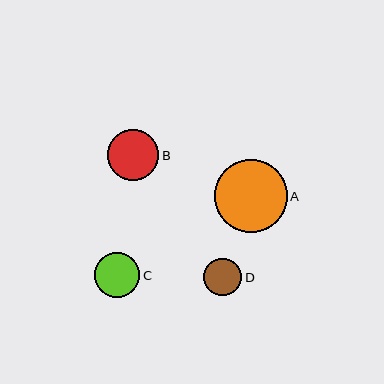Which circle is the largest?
Circle A is the largest with a size of approximately 73 pixels.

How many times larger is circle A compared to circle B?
Circle A is approximately 1.4 times the size of circle B.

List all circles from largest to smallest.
From largest to smallest: A, B, C, D.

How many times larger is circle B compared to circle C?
Circle B is approximately 1.1 times the size of circle C.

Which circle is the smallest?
Circle D is the smallest with a size of approximately 38 pixels.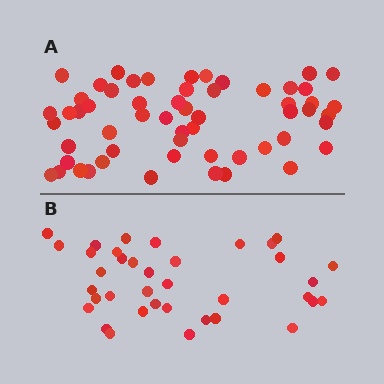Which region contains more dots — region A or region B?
Region A (the top region) has more dots.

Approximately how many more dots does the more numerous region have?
Region A has approximately 20 more dots than region B.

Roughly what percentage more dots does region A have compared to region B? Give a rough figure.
About 55% more.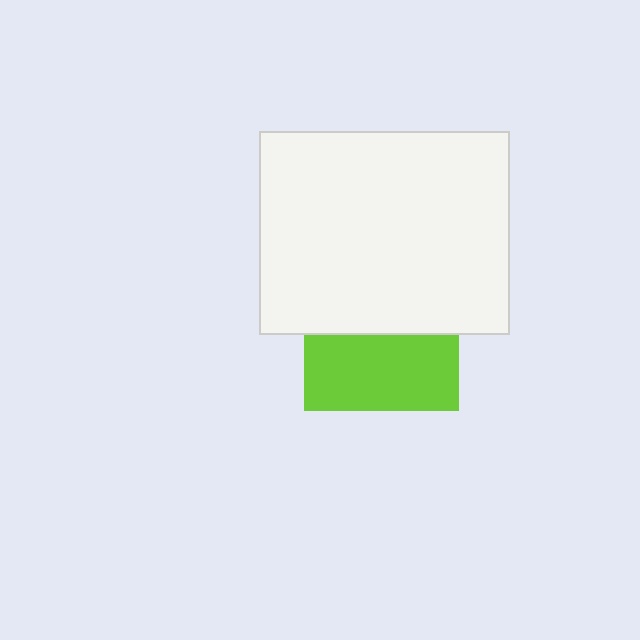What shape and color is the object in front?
The object in front is a white rectangle.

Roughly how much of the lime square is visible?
About half of it is visible (roughly 49%).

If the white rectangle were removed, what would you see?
You would see the complete lime square.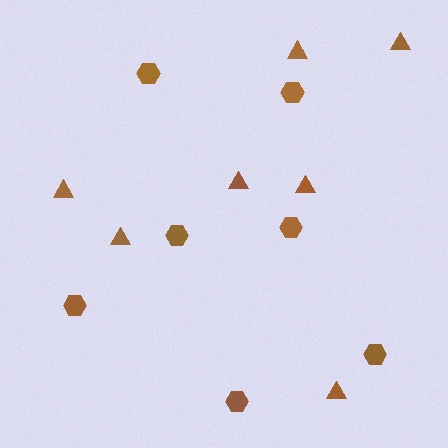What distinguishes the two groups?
There are 2 groups: one group of triangles (7) and one group of hexagons (7).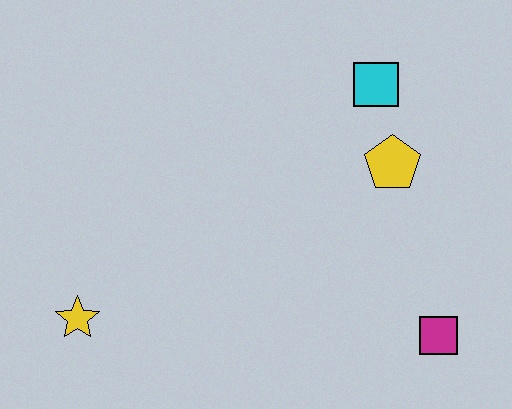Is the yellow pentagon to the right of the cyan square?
Yes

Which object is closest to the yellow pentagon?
The cyan square is closest to the yellow pentagon.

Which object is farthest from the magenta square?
The yellow star is farthest from the magenta square.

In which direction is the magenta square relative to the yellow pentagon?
The magenta square is below the yellow pentagon.